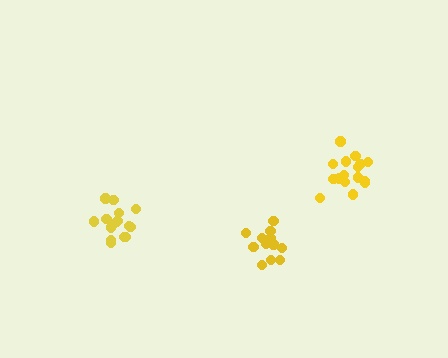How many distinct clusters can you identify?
There are 3 distinct clusters.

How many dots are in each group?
Group 1: 16 dots, Group 2: 17 dots, Group 3: 13 dots (46 total).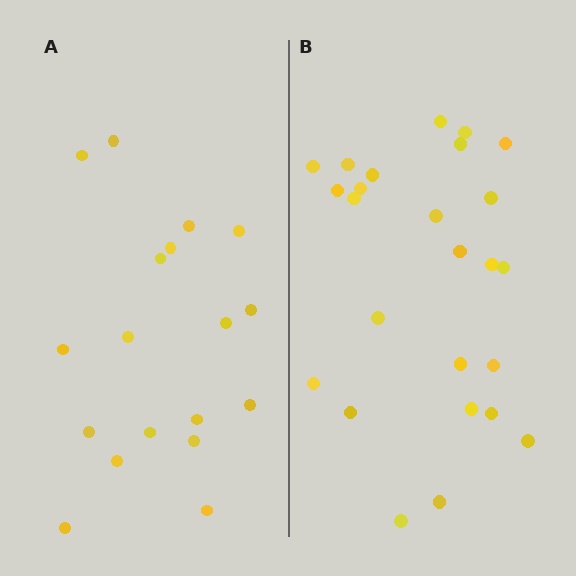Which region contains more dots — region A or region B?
Region B (the right region) has more dots.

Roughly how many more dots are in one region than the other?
Region B has roughly 8 or so more dots than region A.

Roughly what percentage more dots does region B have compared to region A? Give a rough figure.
About 40% more.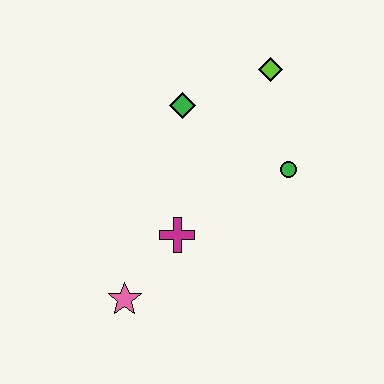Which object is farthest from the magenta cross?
The lime diamond is farthest from the magenta cross.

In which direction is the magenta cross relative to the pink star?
The magenta cross is above the pink star.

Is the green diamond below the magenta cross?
No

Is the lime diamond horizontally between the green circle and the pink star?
Yes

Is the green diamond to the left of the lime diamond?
Yes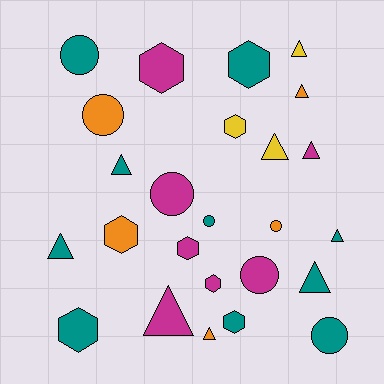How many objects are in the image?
There are 25 objects.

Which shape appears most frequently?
Triangle, with 10 objects.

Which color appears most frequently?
Teal, with 10 objects.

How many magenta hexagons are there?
There are 3 magenta hexagons.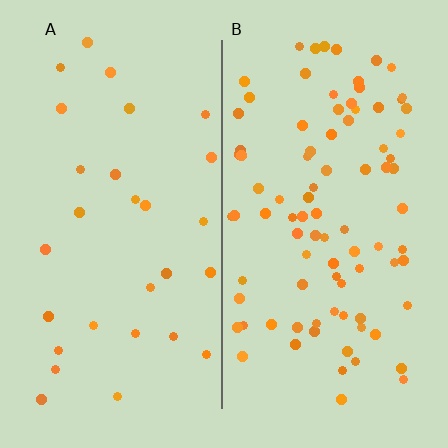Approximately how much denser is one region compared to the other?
Approximately 3.1× — region B over region A.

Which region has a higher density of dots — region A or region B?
B (the right).